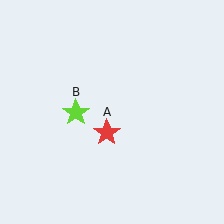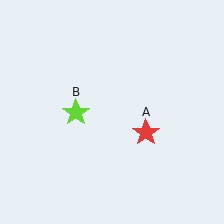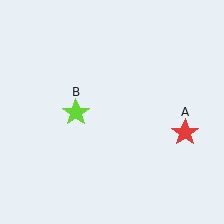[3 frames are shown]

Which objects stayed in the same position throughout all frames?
Lime star (object B) remained stationary.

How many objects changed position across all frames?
1 object changed position: red star (object A).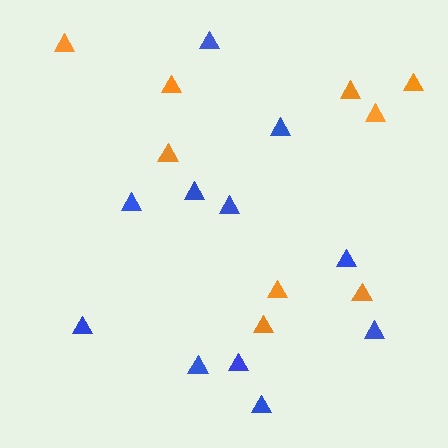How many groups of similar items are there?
There are 2 groups: one group of orange triangles (9) and one group of blue triangles (11).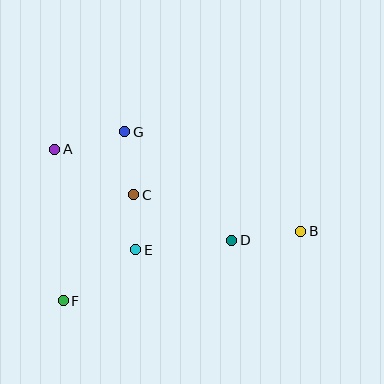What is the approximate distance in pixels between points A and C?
The distance between A and C is approximately 91 pixels.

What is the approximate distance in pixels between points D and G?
The distance between D and G is approximately 152 pixels.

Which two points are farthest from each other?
Points A and B are farthest from each other.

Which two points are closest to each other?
Points C and E are closest to each other.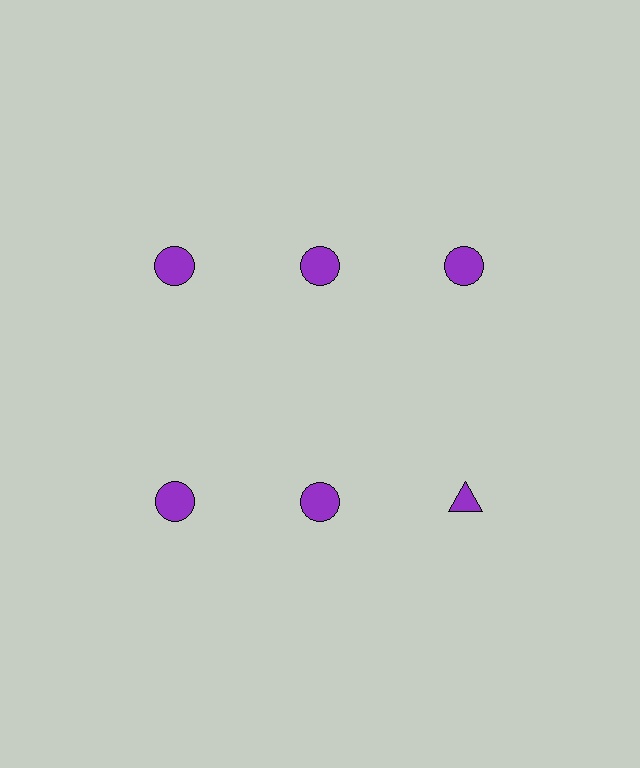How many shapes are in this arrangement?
There are 6 shapes arranged in a grid pattern.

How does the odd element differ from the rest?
It has a different shape: triangle instead of circle.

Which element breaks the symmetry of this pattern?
The purple triangle in the second row, center column breaks the symmetry. All other shapes are purple circles.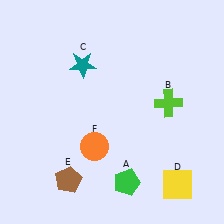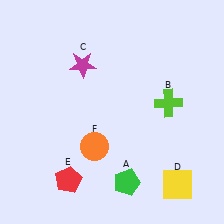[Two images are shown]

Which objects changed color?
C changed from teal to magenta. E changed from brown to red.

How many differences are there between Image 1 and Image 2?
There are 2 differences between the two images.